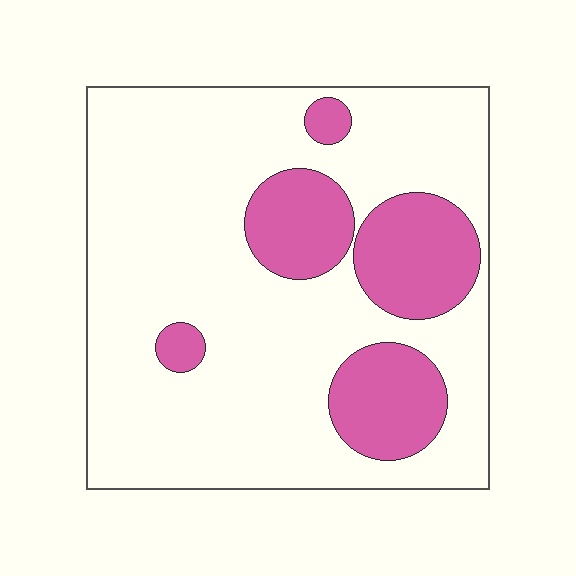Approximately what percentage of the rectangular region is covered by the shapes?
Approximately 25%.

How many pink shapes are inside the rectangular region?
5.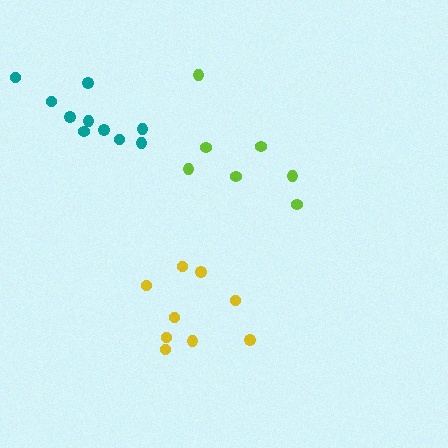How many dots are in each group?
Group 1: 7 dots, Group 2: 9 dots, Group 3: 10 dots (26 total).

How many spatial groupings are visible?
There are 3 spatial groupings.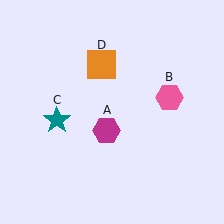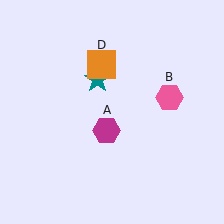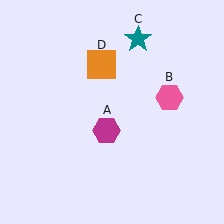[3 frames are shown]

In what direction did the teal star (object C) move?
The teal star (object C) moved up and to the right.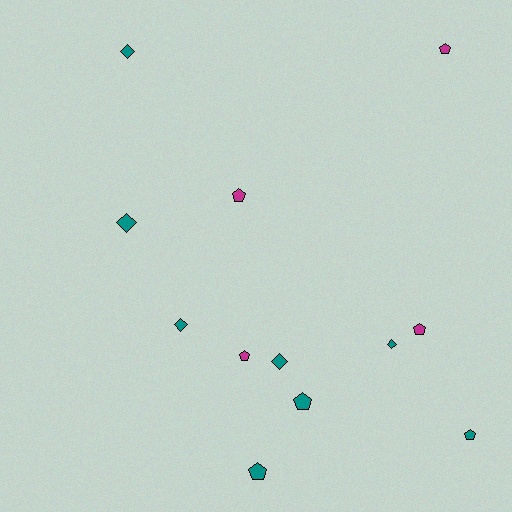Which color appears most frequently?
Teal, with 8 objects.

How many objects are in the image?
There are 12 objects.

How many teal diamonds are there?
There are 5 teal diamonds.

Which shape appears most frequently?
Pentagon, with 7 objects.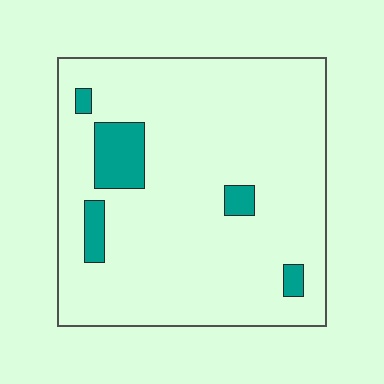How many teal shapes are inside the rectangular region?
5.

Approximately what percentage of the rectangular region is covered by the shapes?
Approximately 10%.